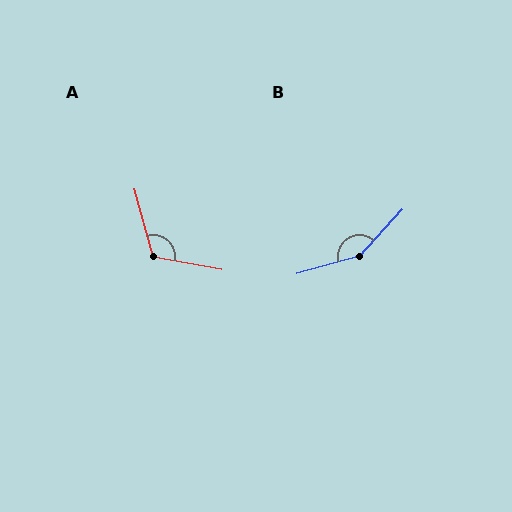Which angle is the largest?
B, at approximately 148 degrees.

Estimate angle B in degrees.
Approximately 148 degrees.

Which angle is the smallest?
A, at approximately 116 degrees.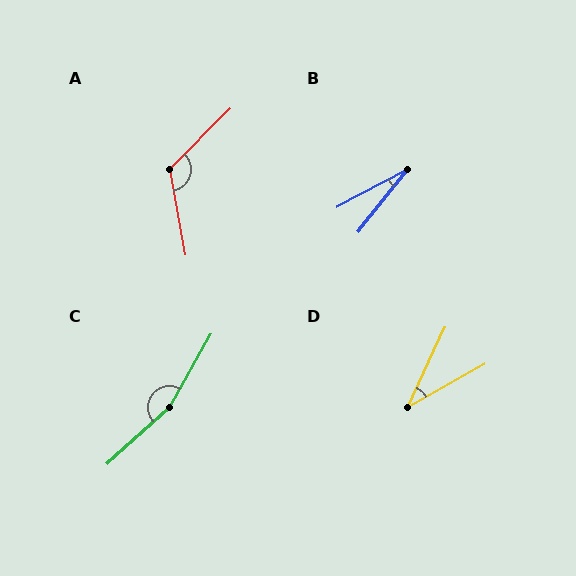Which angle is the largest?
C, at approximately 162 degrees.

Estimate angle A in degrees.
Approximately 124 degrees.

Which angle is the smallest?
B, at approximately 24 degrees.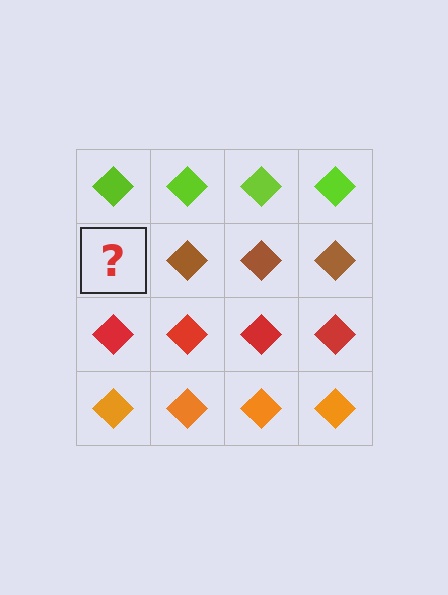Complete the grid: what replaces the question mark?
The question mark should be replaced with a brown diamond.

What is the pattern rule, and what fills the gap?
The rule is that each row has a consistent color. The gap should be filled with a brown diamond.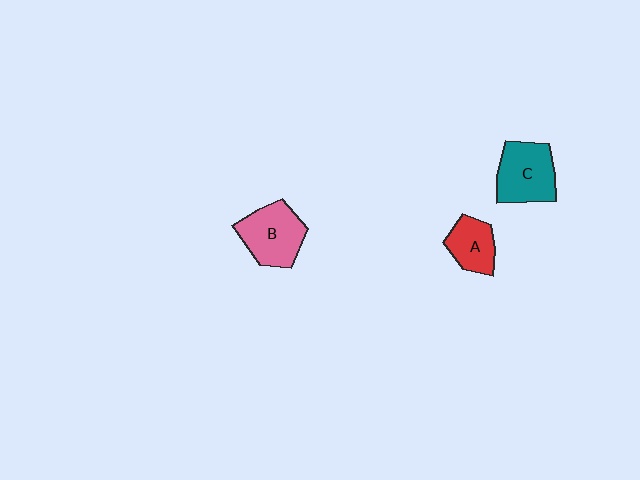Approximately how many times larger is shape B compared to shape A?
Approximately 1.5 times.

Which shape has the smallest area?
Shape A (red).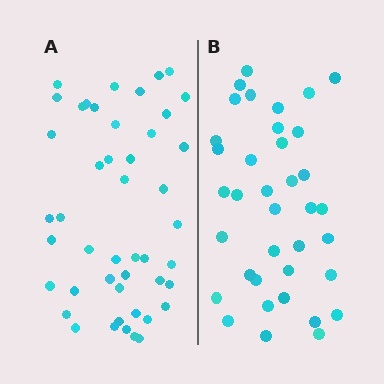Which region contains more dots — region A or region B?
Region A (the left region) has more dots.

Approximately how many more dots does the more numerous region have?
Region A has roughly 8 or so more dots than region B.